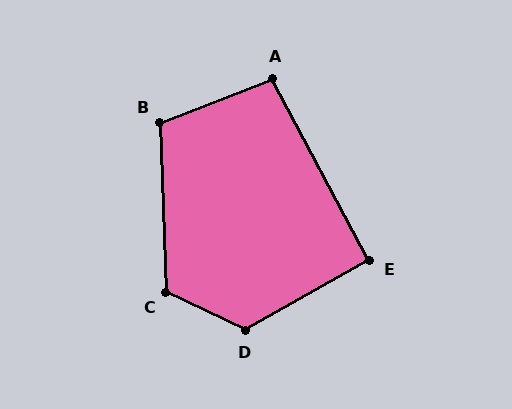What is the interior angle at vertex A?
Approximately 97 degrees (obtuse).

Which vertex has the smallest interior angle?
E, at approximately 91 degrees.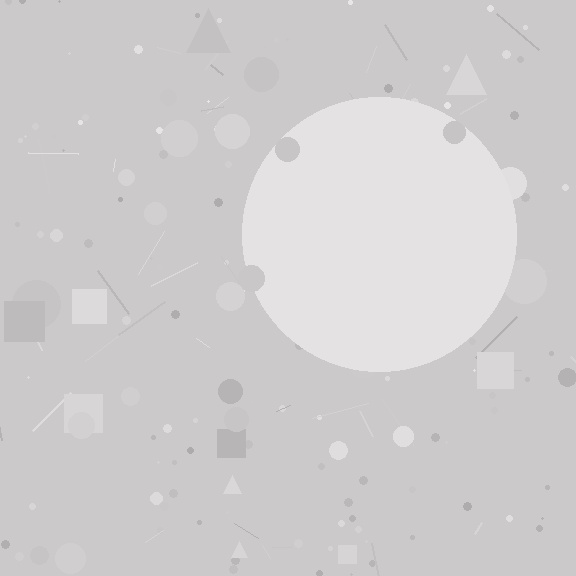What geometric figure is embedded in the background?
A circle is embedded in the background.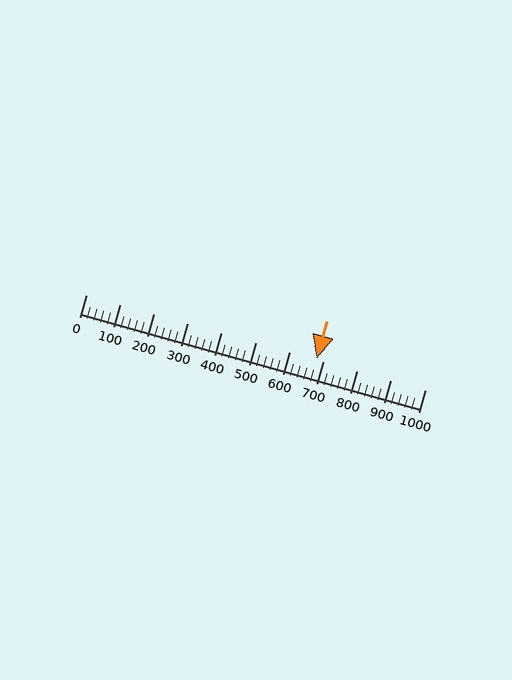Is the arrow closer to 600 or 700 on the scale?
The arrow is closer to 700.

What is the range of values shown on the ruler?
The ruler shows values from 0 to 1000.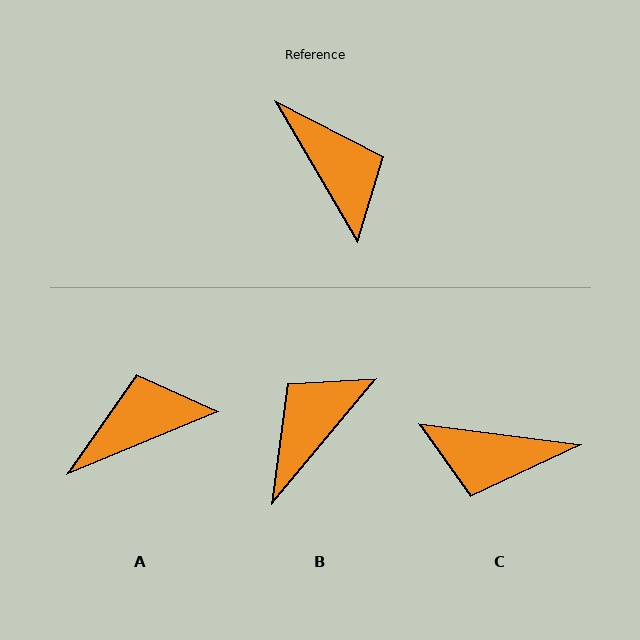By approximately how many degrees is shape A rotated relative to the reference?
Approximately 82 degrees counter-clockwise.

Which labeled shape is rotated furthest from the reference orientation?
C, about 128 degrees away.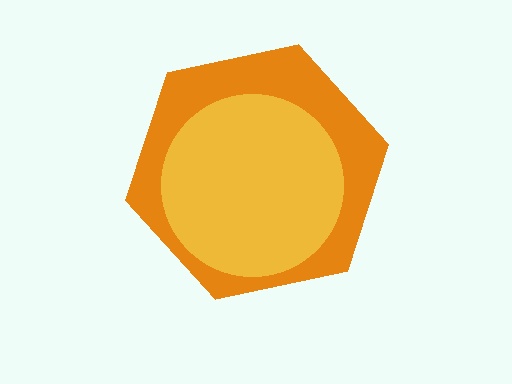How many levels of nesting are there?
2.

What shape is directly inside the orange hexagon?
The yellow circle.